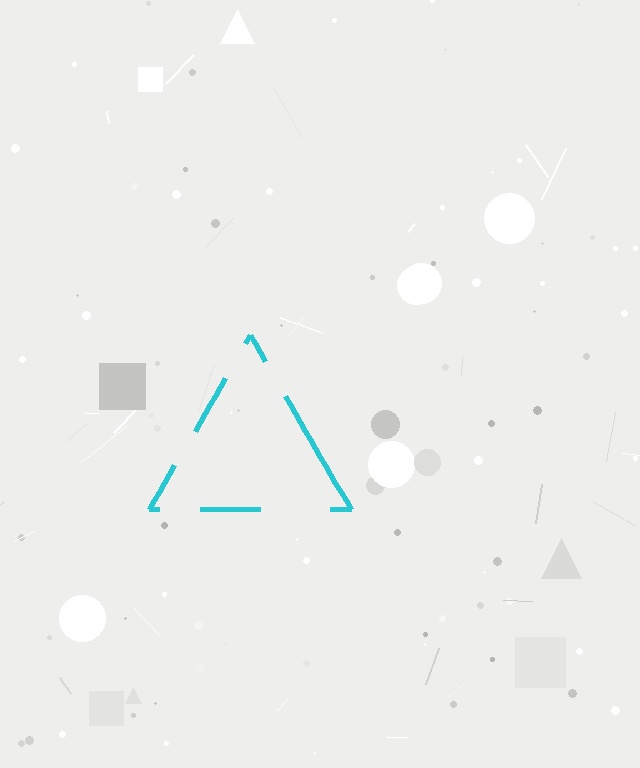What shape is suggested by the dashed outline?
The dashed outline suggests a triangle.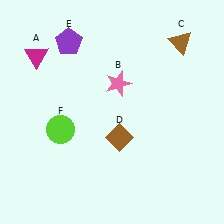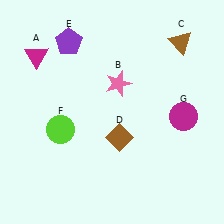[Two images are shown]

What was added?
A magenta circle (G) was added in Image 2.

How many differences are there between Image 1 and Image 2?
There is 1 difference between the two images.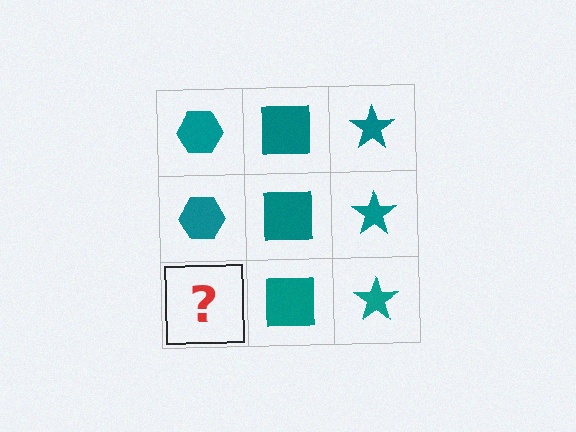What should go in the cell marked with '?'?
The missing cell should contain a teal hexagon.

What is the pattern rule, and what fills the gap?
The rule is that each column has a consistent shape. The gap should be filled with a teal hexagon.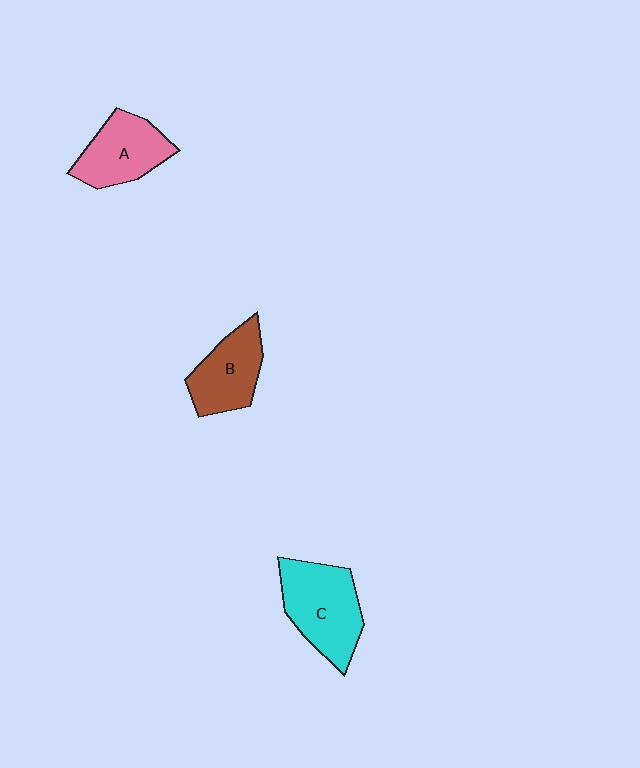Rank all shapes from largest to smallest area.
From largest to smallest: C (cyan), A (pink), B (brown).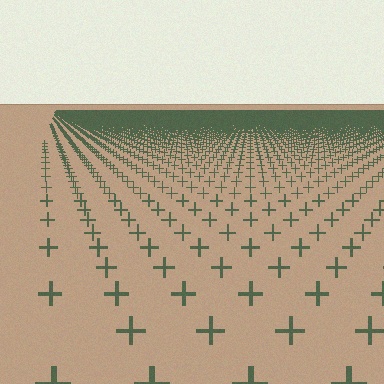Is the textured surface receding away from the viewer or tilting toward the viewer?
The surface is receding away from the viewer. Texture elements get smaller and denser toward the top.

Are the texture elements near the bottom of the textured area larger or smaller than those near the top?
Larger. Near the bottom, elements are closer to the viewer and appear at a bigger on-screen size.